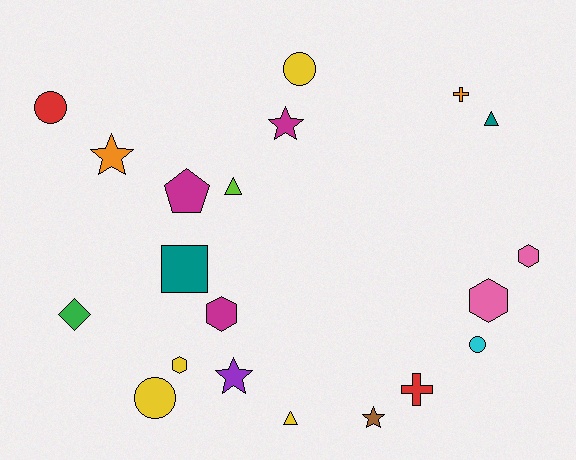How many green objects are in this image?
There is 1 green object.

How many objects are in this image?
There are 20 objects.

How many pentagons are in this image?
There is 1 pentagon.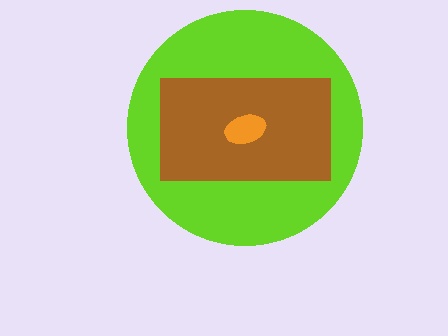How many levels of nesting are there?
3.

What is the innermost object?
The orange ellipse.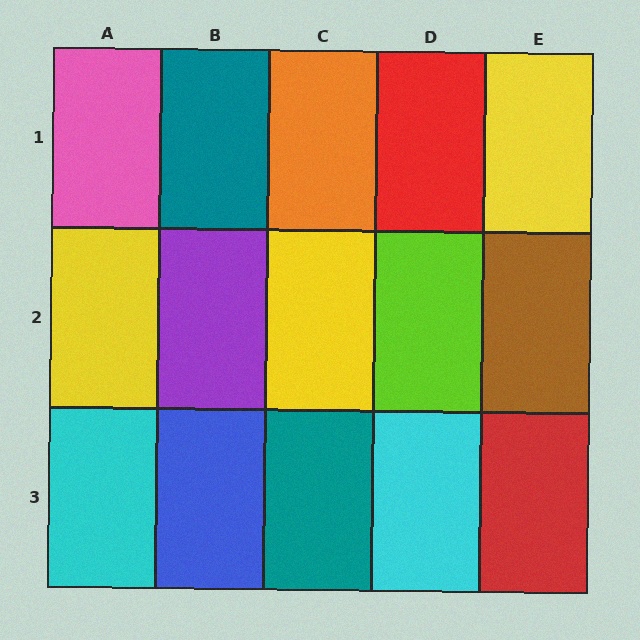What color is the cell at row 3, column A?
Cyan.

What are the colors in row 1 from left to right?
Pink, teal, orange, red, yellow.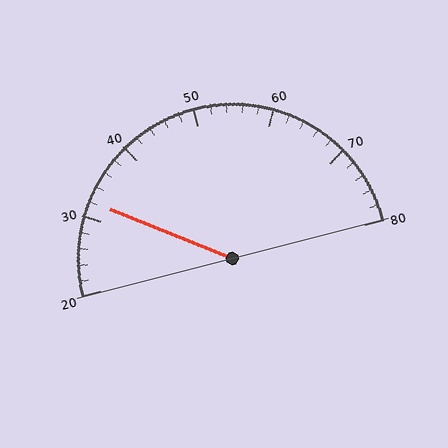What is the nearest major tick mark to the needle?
The nearest major tick mark is 30.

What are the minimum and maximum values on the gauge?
The gauge ranges from 20 to 80.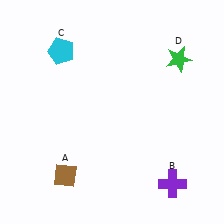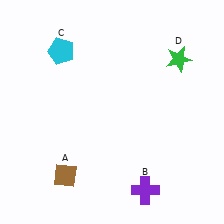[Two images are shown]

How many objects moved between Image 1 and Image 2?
1 object moved between the two images.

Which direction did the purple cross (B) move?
The purple cross (B) moved left.